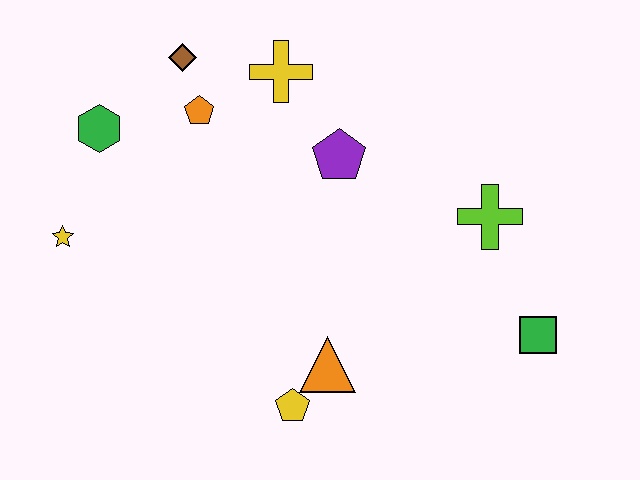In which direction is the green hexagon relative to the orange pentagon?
The green hexagon is to the left of the orange pentagon.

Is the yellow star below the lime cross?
Yes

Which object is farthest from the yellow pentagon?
The brown diamond is farthest from the yellow pentagon.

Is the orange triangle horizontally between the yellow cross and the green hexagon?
No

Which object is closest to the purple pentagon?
The yellow cross is closest to the purple pentagon.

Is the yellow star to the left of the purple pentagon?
Yes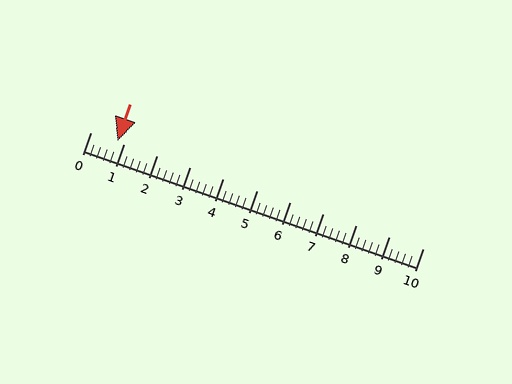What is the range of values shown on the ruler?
The ruler shows values from 0 to 10.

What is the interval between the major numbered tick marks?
The major tick marks are spaced 1 units apart.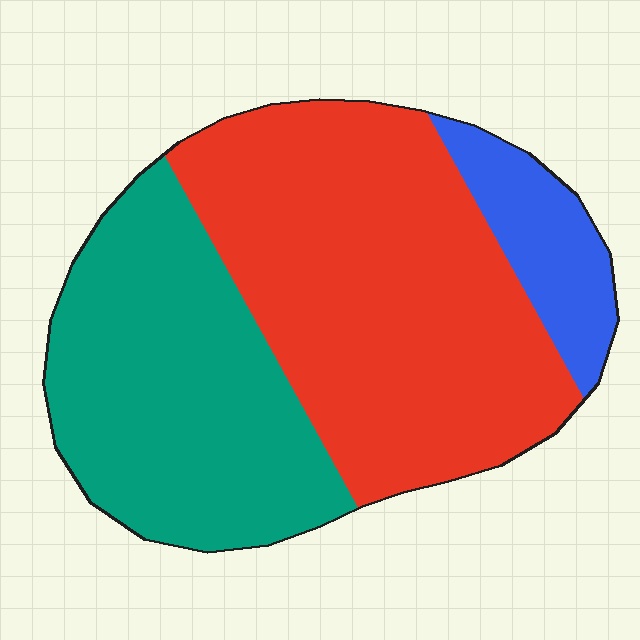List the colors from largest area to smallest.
From largest to smallest: red, teal, blue.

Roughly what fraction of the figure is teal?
Teal covers 38% of the figure.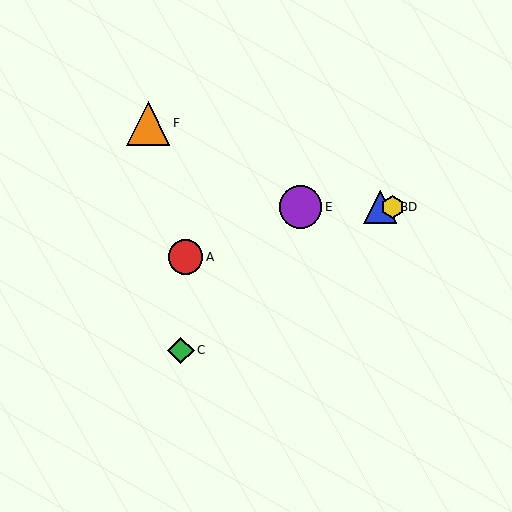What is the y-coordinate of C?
Object C is at y≈350.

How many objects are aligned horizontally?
3 objects (B, D, E) are aligned horizontally.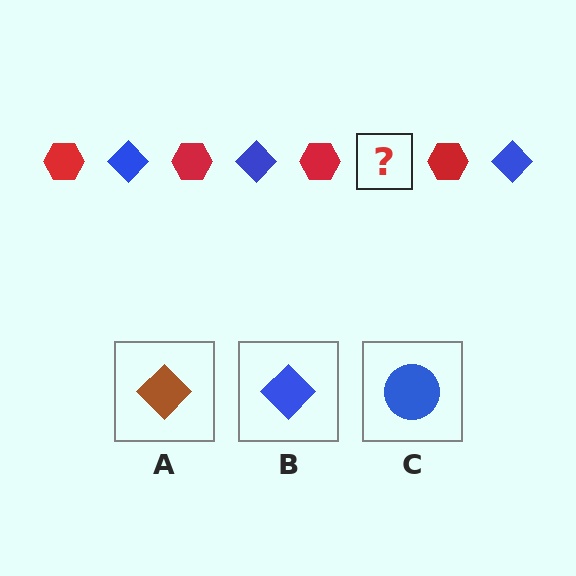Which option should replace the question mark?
Option B.